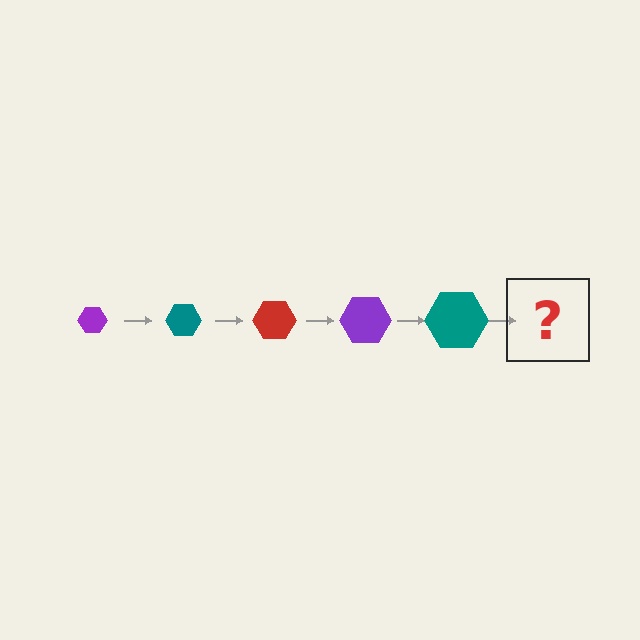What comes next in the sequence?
The next element should be a red hexagon, larger than the previous one.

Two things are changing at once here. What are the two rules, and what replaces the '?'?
The two rules are that the hexagon grows larger each step and the color cycles through purple, teal, and red. The '?' should be a red hexagon, larger than the previous one.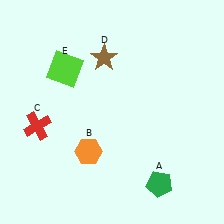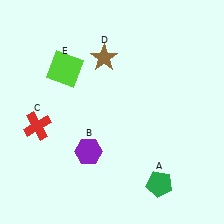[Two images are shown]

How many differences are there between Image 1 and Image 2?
There is 1 difference between the two images.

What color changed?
The hexagon (B) changed from orange in Image 1 to purple in Image 2.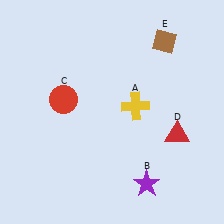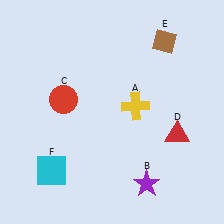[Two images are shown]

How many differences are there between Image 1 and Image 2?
There is 1 difference between the two images.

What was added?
A cyan square (F) was added in Image 2.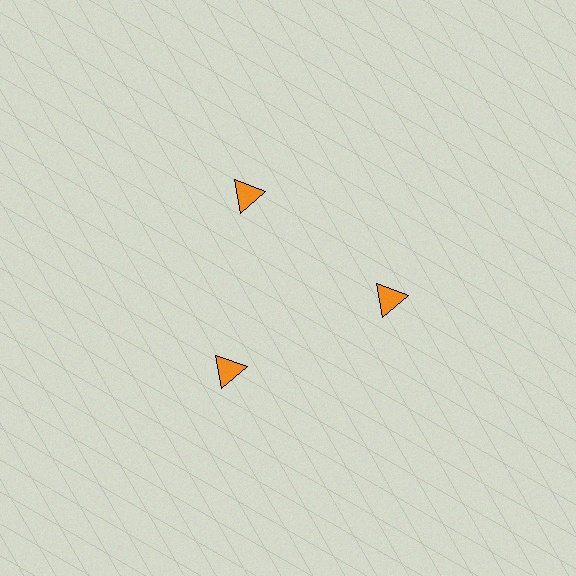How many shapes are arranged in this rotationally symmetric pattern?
There are 3 shapes, arranged in 3 groups of 1.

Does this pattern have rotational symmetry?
Yes, this pattern has 3-fold rotational symmetry. It looks the same after rotating 120 degrees around the center.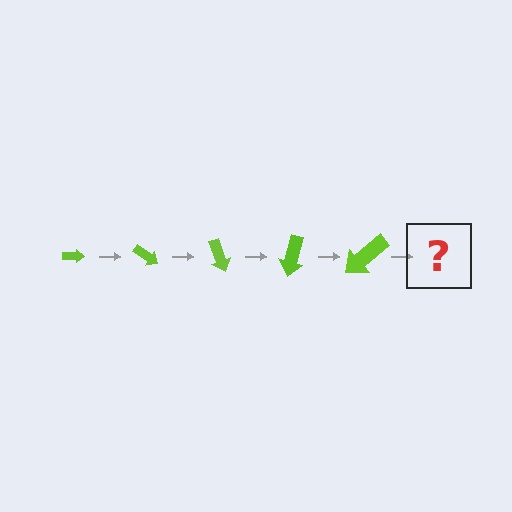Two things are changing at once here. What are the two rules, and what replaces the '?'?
The two rules are that the arrow grows larger each step and it rotates 35 degrees each step. The '?' should be an arrow, larger than the previous one and rotated 175 degrees from the start.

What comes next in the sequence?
The next element should be an arrow, larger than the previous one and rotated 175 degrees from the start.